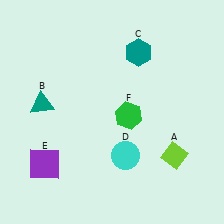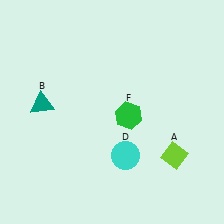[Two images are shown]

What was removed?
The purple square (E), the teal hexagon (C) were removed in Image 2.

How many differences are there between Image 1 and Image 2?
There are 2 differences between the two images.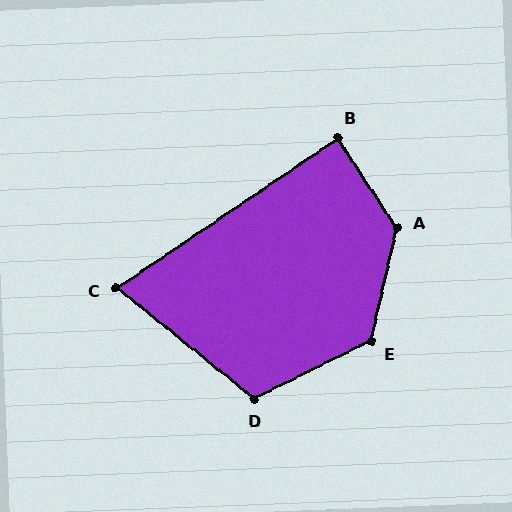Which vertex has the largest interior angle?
A, at approximately 134 degrees.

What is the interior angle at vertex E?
Approximately 129 degrees (obtuse).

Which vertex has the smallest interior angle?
C, at approximately 73 degrees.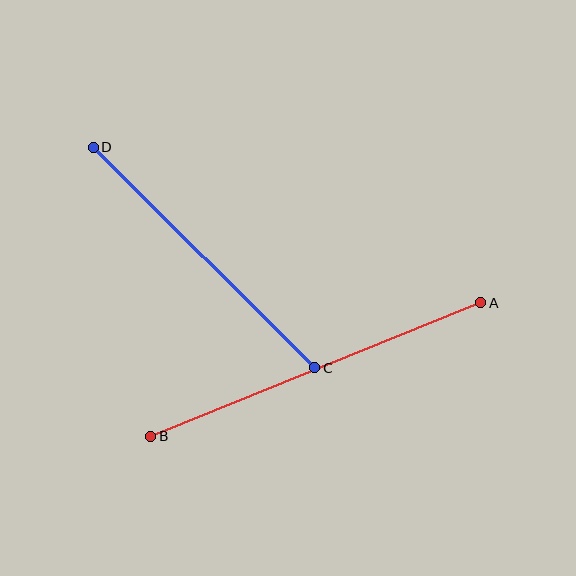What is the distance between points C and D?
The distance is approximately 312 pixels.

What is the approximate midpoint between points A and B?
The midpoint is at approximately (316, 369) pixels.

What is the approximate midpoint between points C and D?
The midpoint is at approximately (204, 258) pixels.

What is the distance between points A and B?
The distance is approximately 356 pixels.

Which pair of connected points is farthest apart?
Points A and B are farthest apart.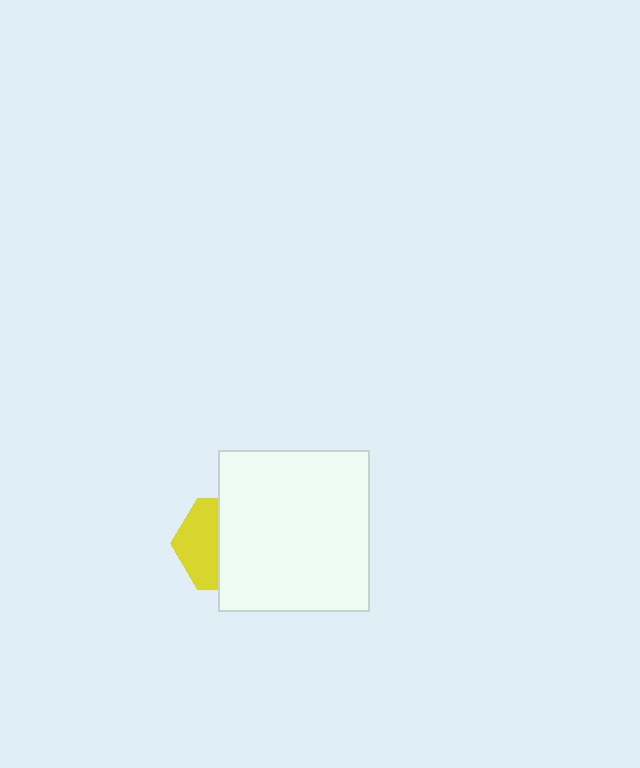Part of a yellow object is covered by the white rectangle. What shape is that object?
It is a hexagon.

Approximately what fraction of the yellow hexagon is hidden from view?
Roughly 58% of the yellow hexagon is hidden behind the white rectangle.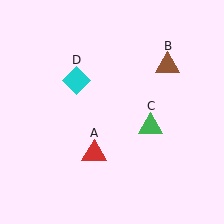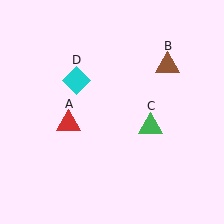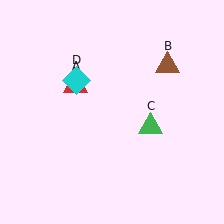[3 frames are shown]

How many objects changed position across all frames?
1 object changed position: red triangle (object A).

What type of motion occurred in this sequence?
The red triangle (object A) rotated clockwise around the center of the scene.